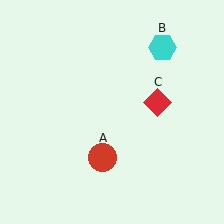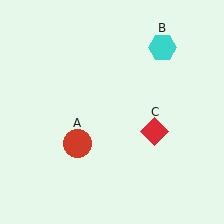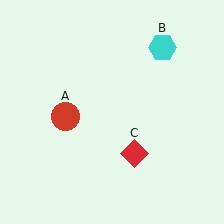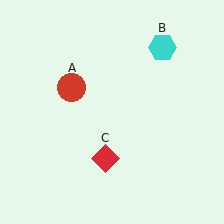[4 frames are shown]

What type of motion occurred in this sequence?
The red circle (object A), red diamond (object C) rotated clockwise around the center of the scene.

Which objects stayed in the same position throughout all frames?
Cyan hexagon (object B) remained stationary.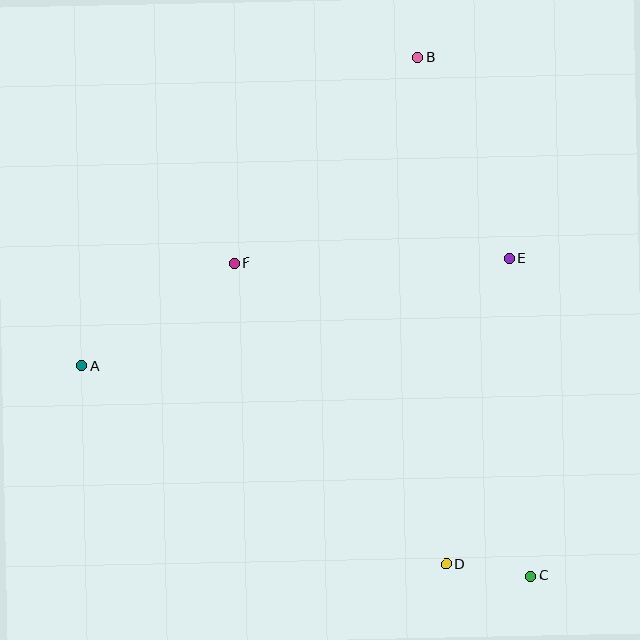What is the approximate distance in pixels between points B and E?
The distance between B and E is approximately 221 pixels.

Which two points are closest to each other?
Points C and D are closest to each other.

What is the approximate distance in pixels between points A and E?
The distance between A and E is approximately 441 pixels.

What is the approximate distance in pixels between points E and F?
The distance between E and F is approximately 275 pixels.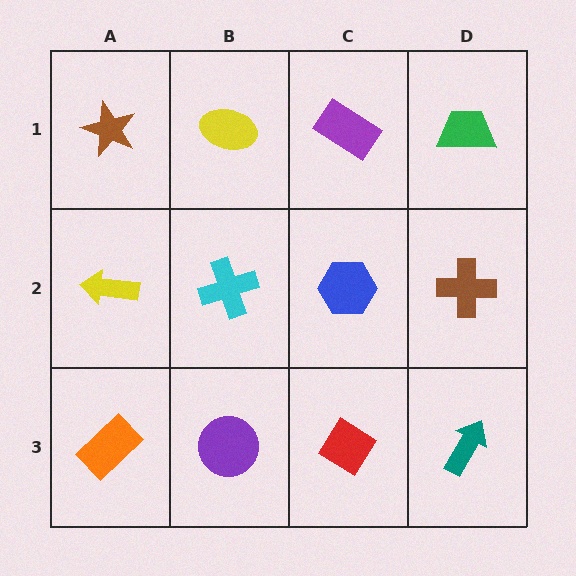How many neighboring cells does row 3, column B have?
3.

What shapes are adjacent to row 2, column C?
A purple rectangle (row 1, column C), a red diamond (row 3, column C), a cyan cross (row 2, column B), a brown cross (row 2, column D).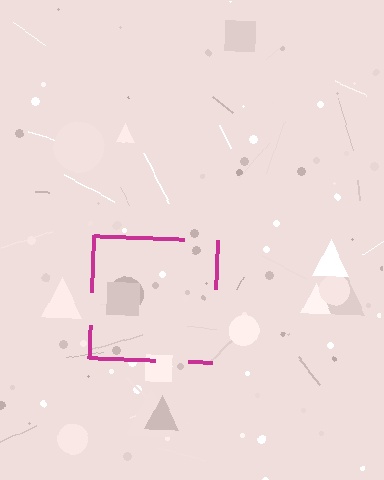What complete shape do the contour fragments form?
The contour fragments form a square.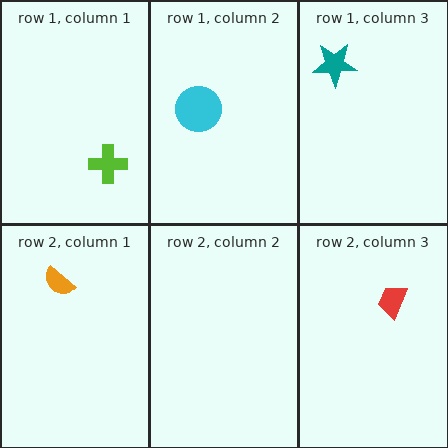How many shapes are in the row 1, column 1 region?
1.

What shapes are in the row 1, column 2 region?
The cyan circle.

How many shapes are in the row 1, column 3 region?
1.